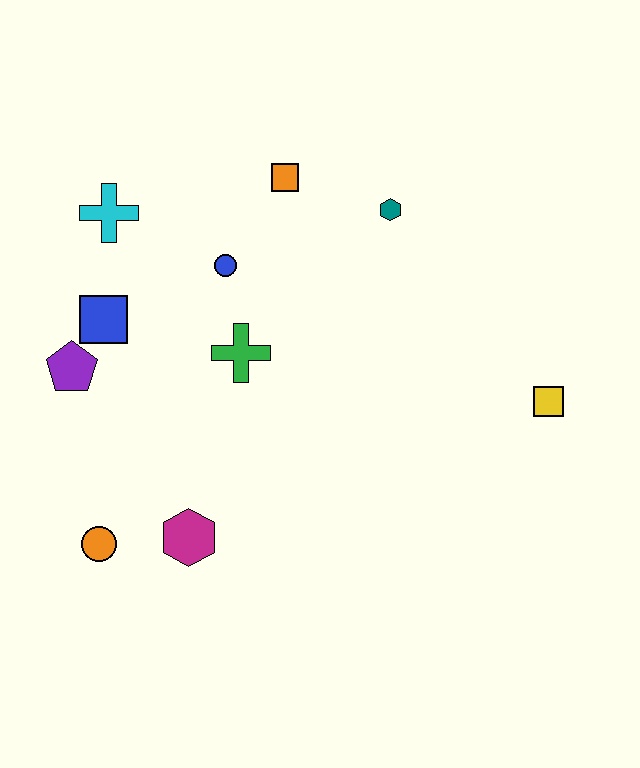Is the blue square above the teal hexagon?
No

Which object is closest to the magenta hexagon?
The orange circle is closest to the magenta hexagon.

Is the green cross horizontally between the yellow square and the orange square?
No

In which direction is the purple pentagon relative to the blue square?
The purple pentagon is below the blue square.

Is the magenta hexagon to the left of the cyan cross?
No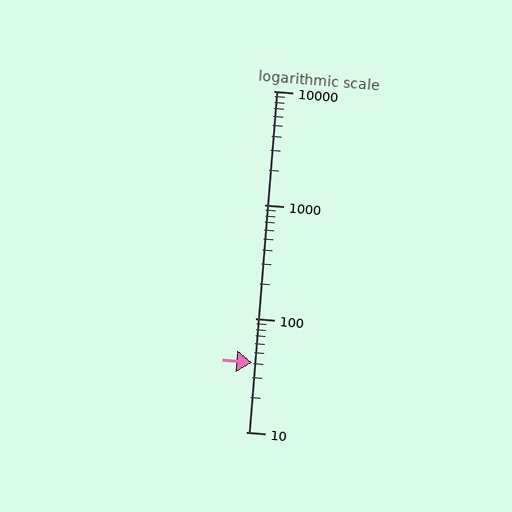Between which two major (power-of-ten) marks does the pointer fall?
The pointer is between 10 and 100.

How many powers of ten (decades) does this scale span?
The scale spans 3 decades, from 10 to 10000.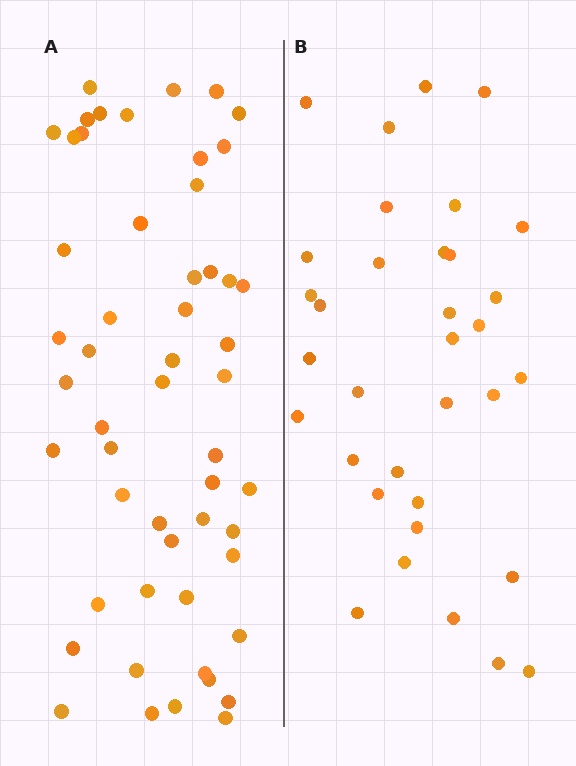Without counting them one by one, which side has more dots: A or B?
Region A (the left region) has more dots.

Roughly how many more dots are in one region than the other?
Region A has approximately 20 more dots than region B.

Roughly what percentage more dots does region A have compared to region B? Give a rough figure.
About 55% more.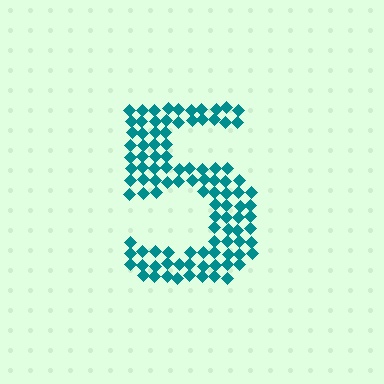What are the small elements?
The small elements are diamonds.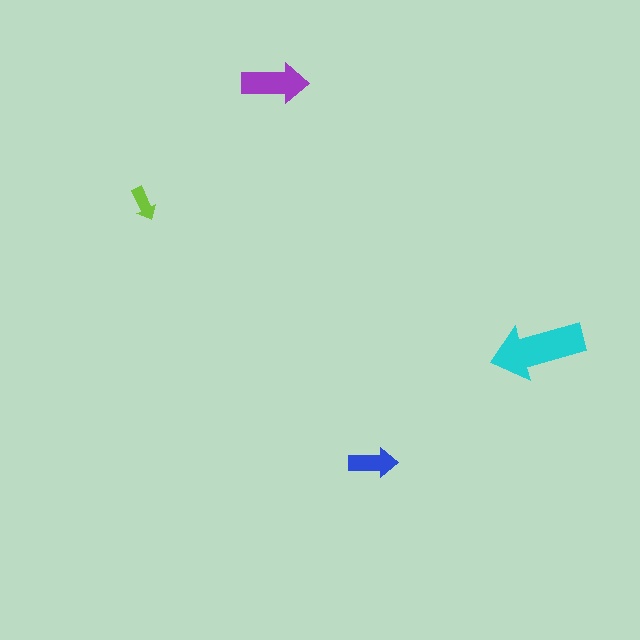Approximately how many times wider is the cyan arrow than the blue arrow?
About 2 times wider.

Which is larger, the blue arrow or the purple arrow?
The purple one.